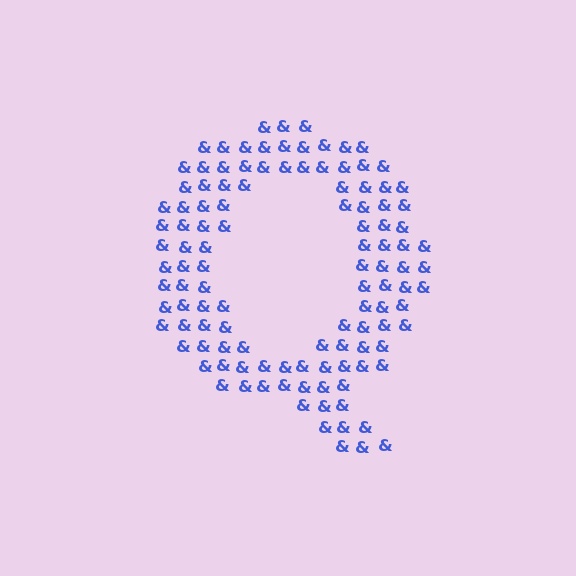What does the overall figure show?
The overall figure shows the letter Q.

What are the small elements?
The small elements are ampersands.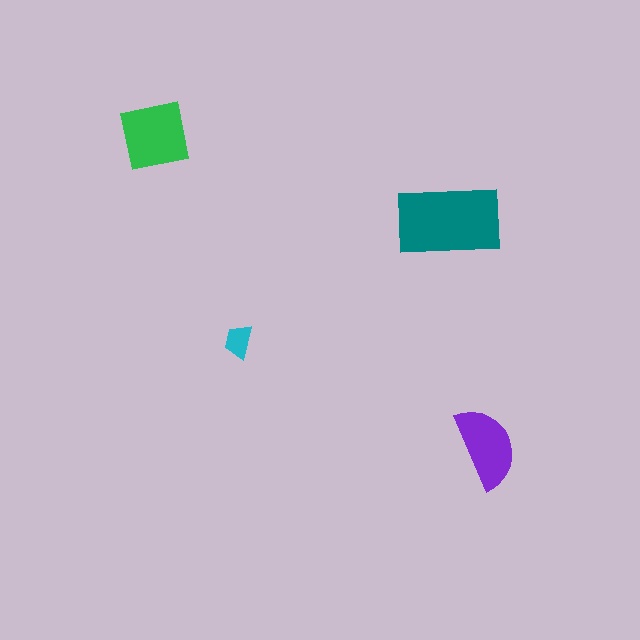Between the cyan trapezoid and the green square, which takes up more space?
The green square.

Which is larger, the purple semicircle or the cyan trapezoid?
The purple semicircle.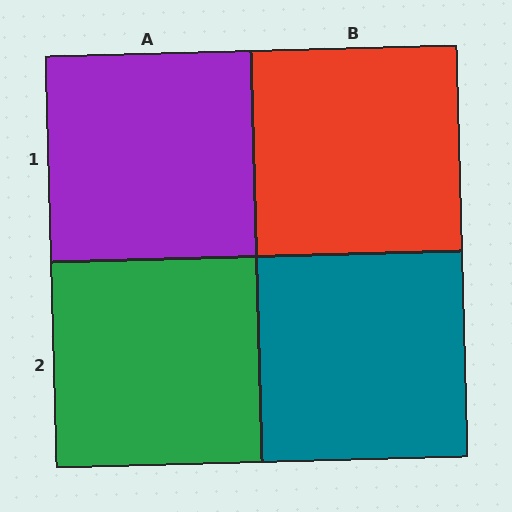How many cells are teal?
1 cell is teal.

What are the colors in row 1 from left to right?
Purple, red.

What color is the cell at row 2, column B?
Teal.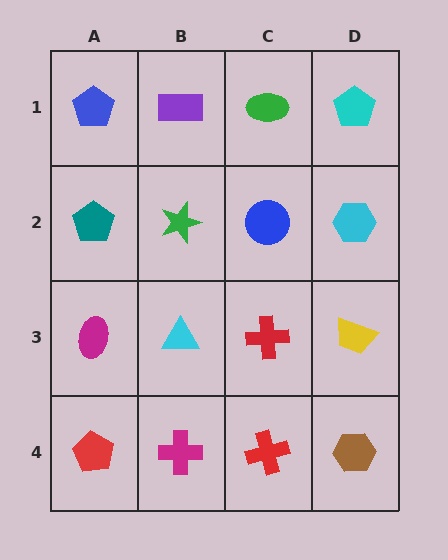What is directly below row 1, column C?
A blue circle.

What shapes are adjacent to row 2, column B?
A purple rectangle (row 1, column B), a cyan triangle (row 3, column B), a teal pentagon (row 2, column A), a blue circle (row 2, column C).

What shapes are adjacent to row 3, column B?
A green star (row 2, column B), a magenta cross (row 4, column B), a magenta ellipse (row 3, column A), a red cross (row 3, column C).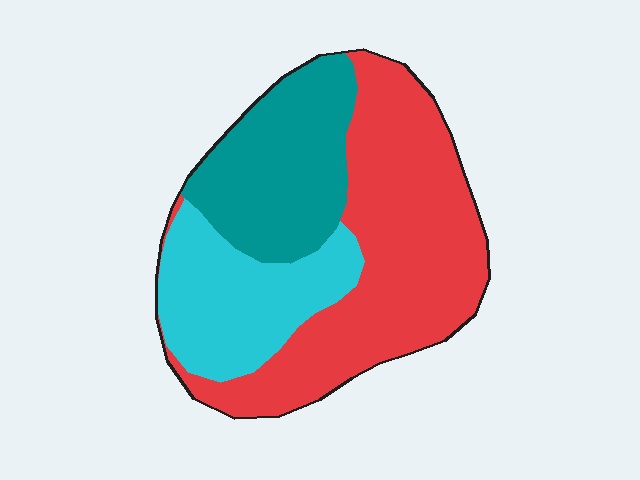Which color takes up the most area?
Red, at roughly 50%.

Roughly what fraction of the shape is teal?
Teal covers around 25% of the shape.